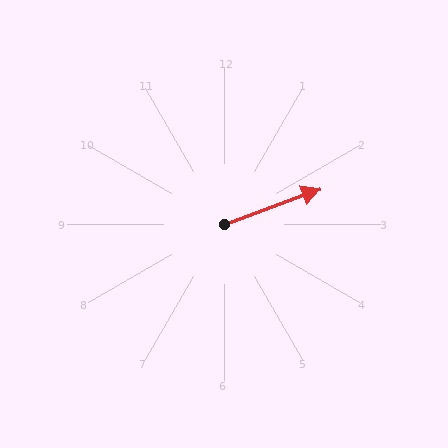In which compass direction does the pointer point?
East.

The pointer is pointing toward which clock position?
Roughly 2 o'clock.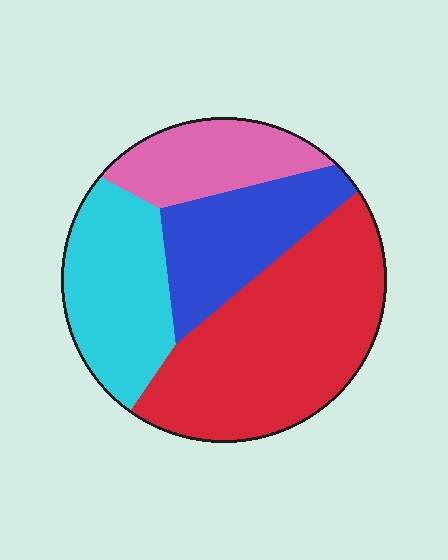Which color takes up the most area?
Red, at roughly 40%.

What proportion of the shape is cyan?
Cyan covers around 25% of the shape.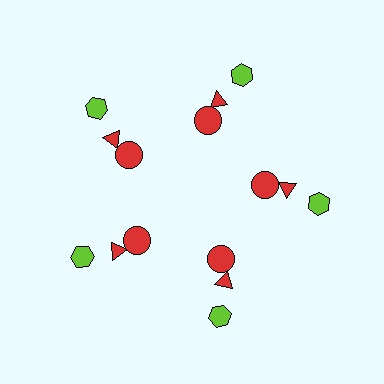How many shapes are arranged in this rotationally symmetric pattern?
There are 15 shapes, arranged in 5 groups of 3.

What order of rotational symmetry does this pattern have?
This pattern has 5-fold rotational symmetry.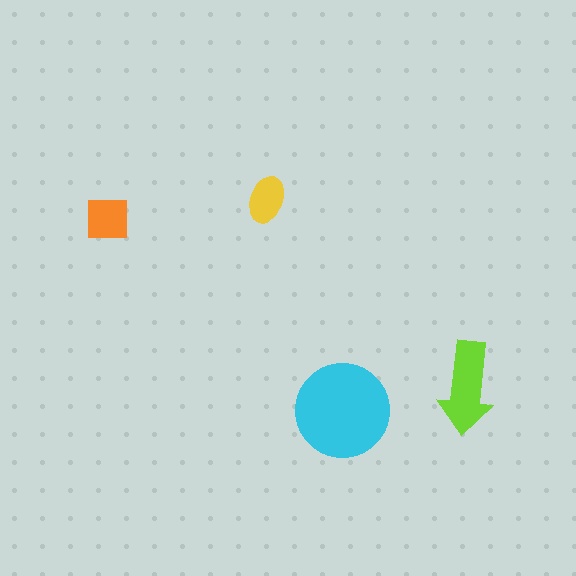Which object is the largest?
The cyan circle.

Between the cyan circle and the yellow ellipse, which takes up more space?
The cyan circle.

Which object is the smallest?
The yellow ellipse.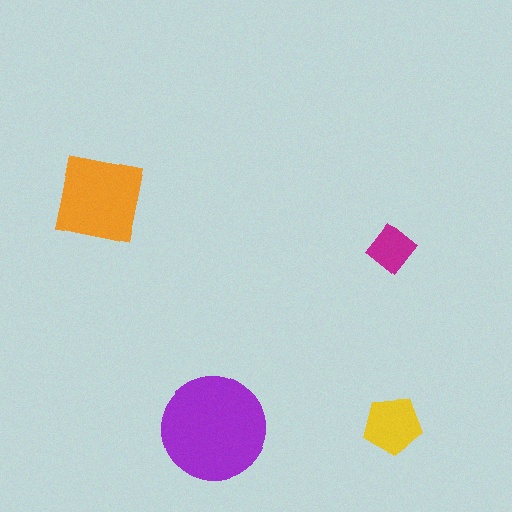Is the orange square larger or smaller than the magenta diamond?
Larger.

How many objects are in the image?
There are 4 objects in the image.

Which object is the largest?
The purple circle.